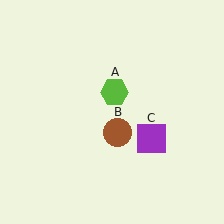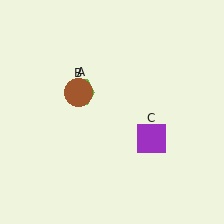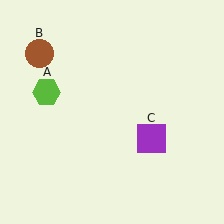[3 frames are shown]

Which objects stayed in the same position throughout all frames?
Purple square (object C) remained stationary.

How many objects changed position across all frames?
2 objects changed position: lime hexagon (object A), brown circle (object B).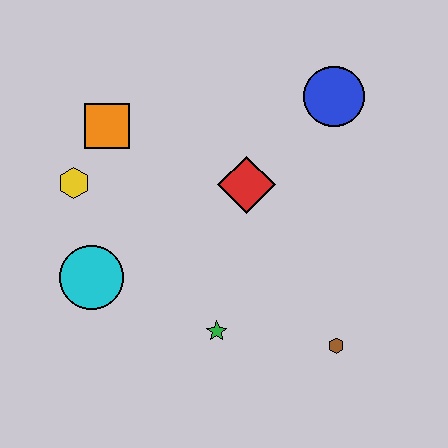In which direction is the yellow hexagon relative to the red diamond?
The yellow hexagon is to the left of the red diamond.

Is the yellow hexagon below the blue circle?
Yes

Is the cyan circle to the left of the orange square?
Yes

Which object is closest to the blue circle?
The red diamond is closest to the blue circle.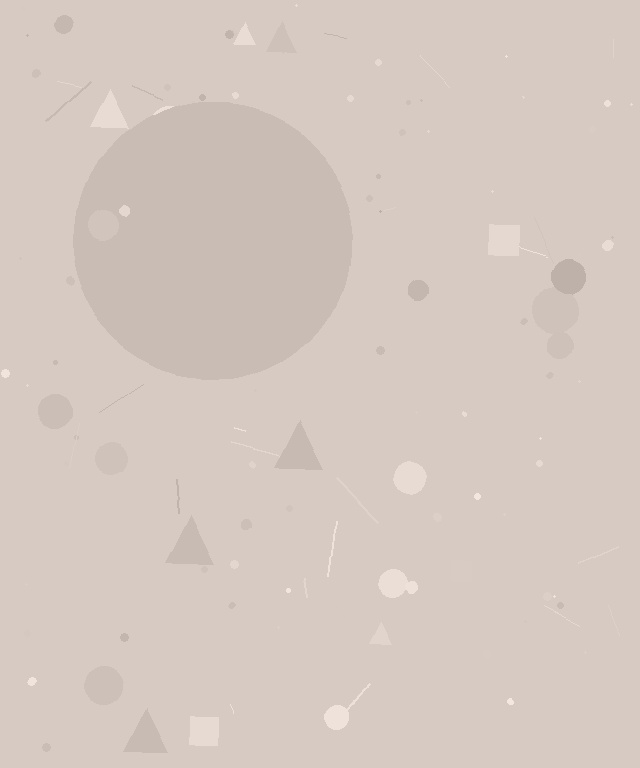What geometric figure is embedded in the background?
A circle is embedded in the background.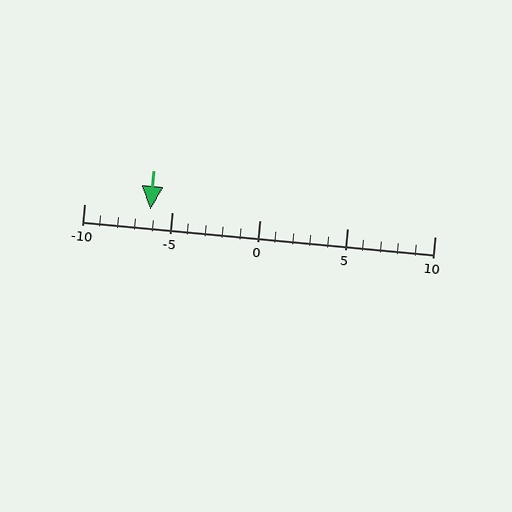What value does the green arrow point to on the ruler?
The green arrow points to approximately -6.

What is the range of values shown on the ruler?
The ruler shows values from -10 to 10.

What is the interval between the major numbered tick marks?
The major tick marks are spaced 5 units apart.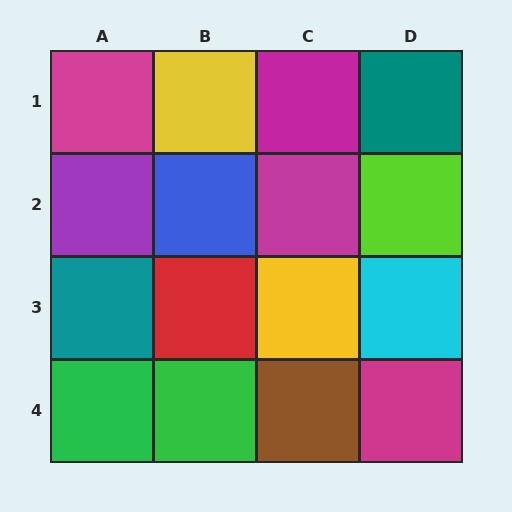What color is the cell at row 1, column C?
Magenta.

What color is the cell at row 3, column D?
Cyan.